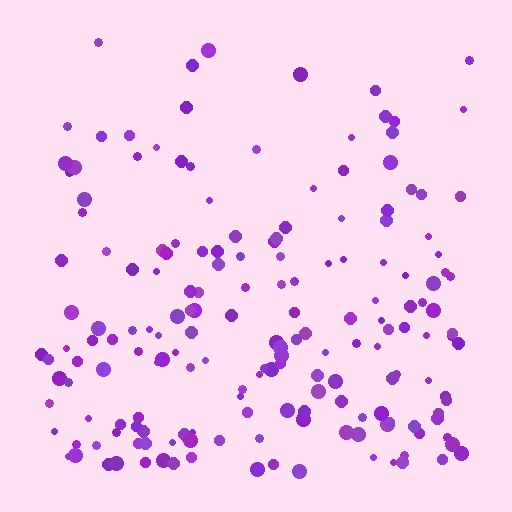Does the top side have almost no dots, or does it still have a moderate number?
Still a moderate number, just noticeably fewer than the bottom.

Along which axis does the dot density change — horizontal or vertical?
Vertical.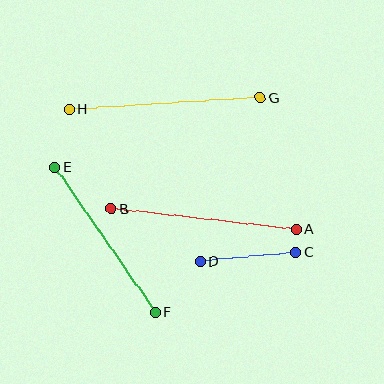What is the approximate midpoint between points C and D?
The midpoint is at approximately (248, 257) pixels.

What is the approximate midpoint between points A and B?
The midpoint is at approximately (204, 219) pixels.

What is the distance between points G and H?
The distance is approximately 192 pixels.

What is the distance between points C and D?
The distance is approximately 96 pixels.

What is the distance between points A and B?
The distance is approximately 187 pixels.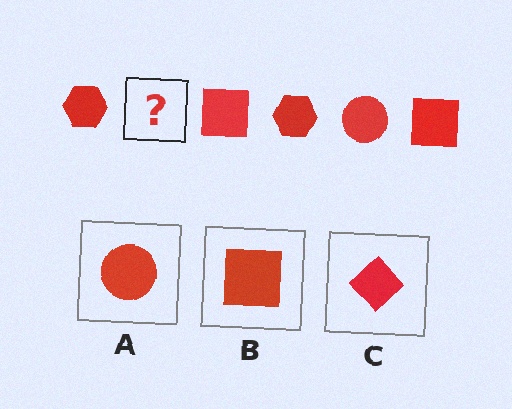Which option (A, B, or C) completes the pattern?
A.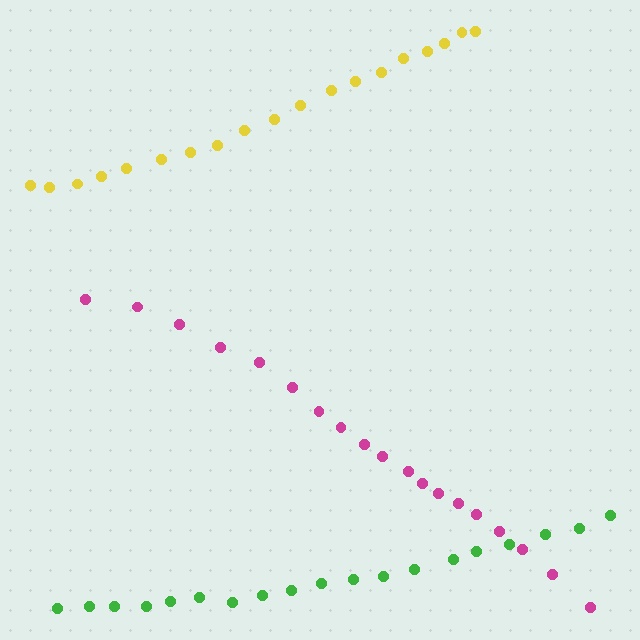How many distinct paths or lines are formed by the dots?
There are 3 distinct paths.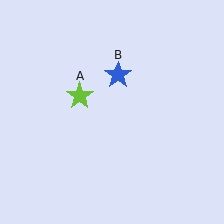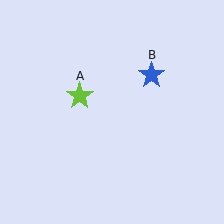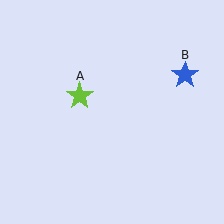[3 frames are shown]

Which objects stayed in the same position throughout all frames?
Lime star (object A) remained stationary.